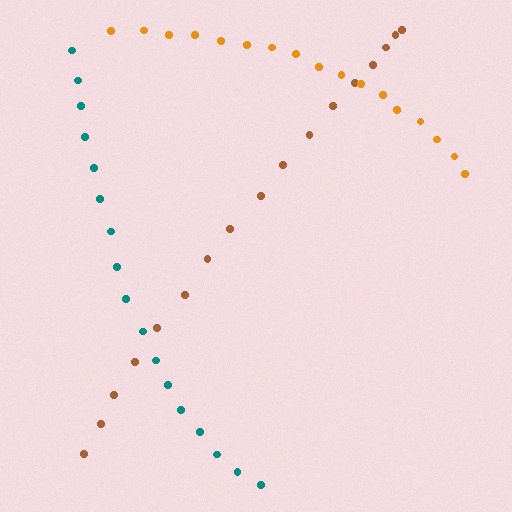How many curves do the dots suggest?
There are 3 distinct paths.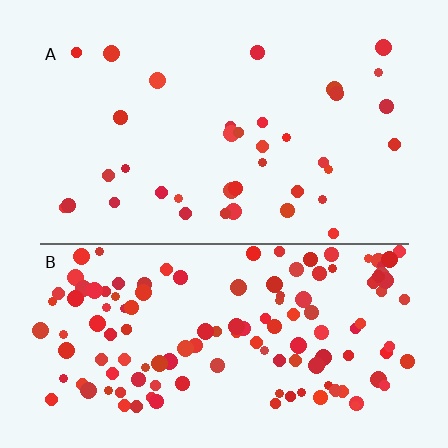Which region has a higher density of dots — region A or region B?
B (the bottom).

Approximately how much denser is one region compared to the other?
Approximately 3.5× — region B over region A.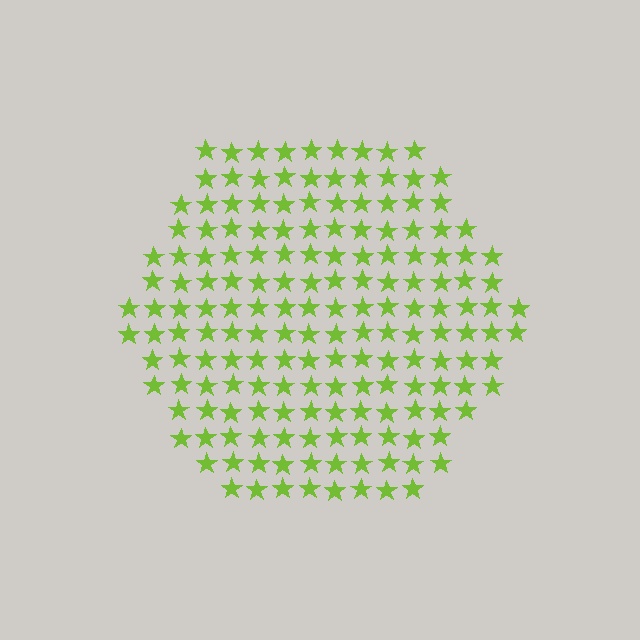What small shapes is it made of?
It is made of small stars.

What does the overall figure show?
The overall figure shows a hexagon.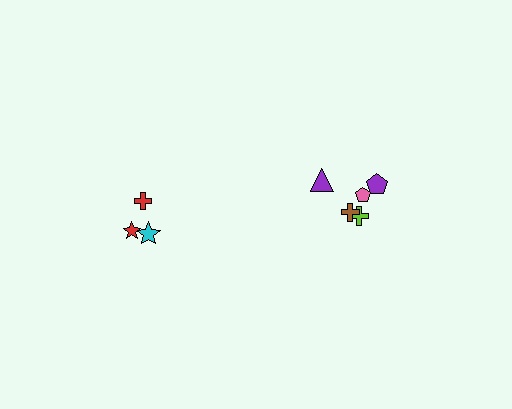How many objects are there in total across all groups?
There are 8 objects.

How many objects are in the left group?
There are 3 objects.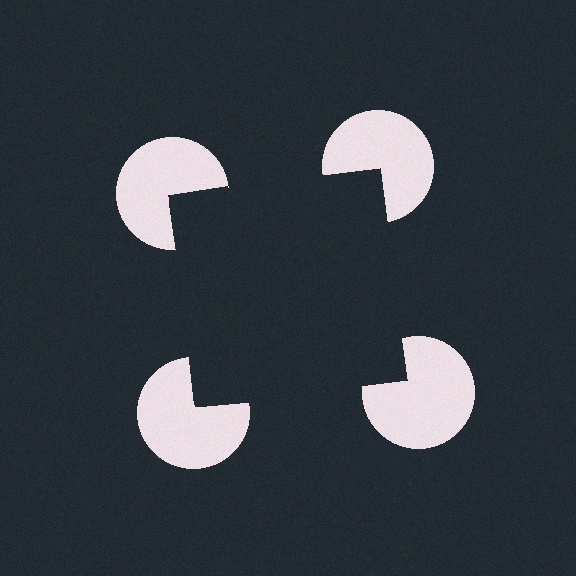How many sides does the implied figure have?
4 sides.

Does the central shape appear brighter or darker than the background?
It typically appears slightly darker than the background, even though no actual brightness change is drawn.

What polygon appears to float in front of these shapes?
An illusory square — its edges are inferred from the aligned wedge cuts in the pac-man discs, not physically drawn.